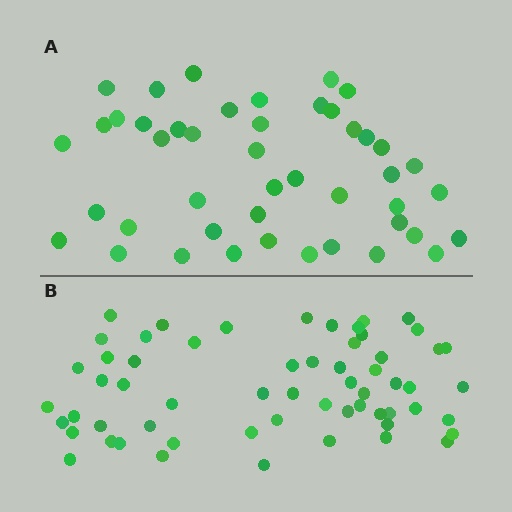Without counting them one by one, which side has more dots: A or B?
Region B (the bottom region) has more dots.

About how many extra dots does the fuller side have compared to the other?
Region B has approximately 15 more dots than region A.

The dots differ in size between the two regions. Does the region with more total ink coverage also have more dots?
No. Region A has more total ink coverage because its dots are larger, but region B actually contains more individual dots. Total area can be misleading — the number of items is what matters here.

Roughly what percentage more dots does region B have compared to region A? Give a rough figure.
About 35% more.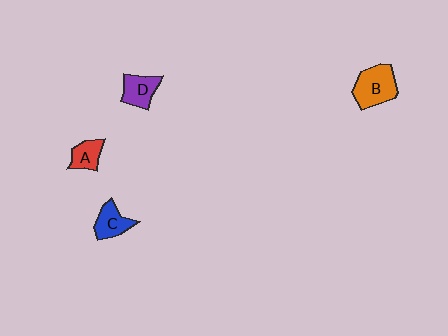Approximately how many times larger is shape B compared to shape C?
Approximately 1.5 times.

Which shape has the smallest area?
Shape A (red).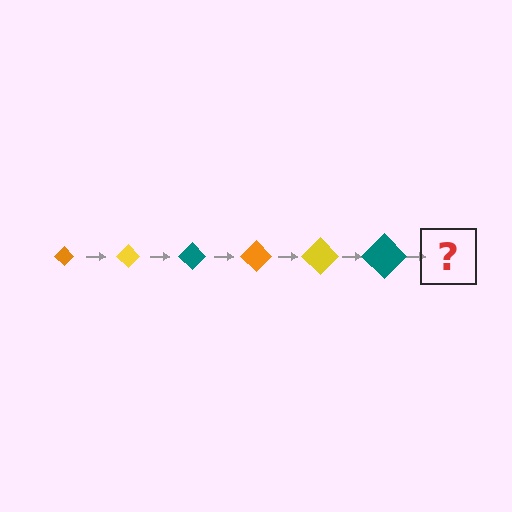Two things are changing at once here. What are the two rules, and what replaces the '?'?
The two rules are that the diamond grows larger each step and the color cycles through orange, yellow, and teal. The '?' should be an orange diamond, larger than the previous one.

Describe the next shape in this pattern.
It should be an orange diamond, larger than the previous one.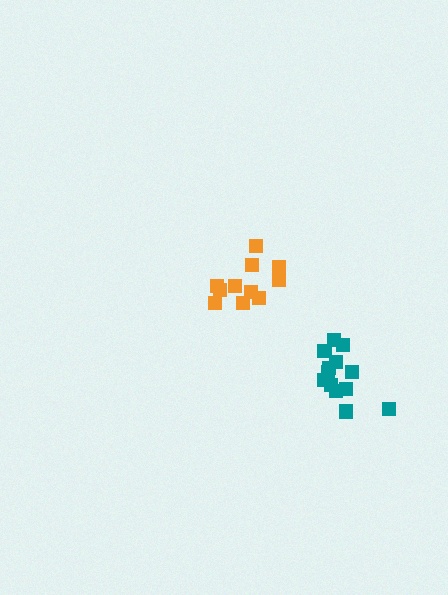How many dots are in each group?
Group 1: 11 dots, Group 2: 13 dots (24 total).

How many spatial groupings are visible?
There are 2 spatial groupings.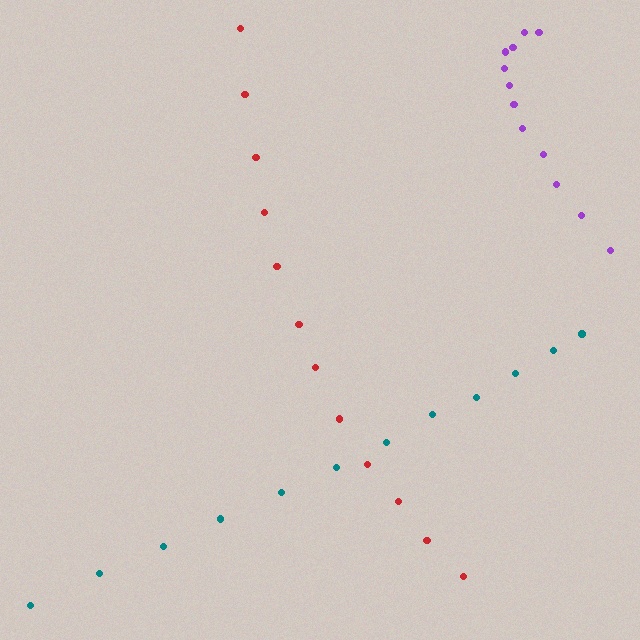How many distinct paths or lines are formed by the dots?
There are 3 distinct paths.